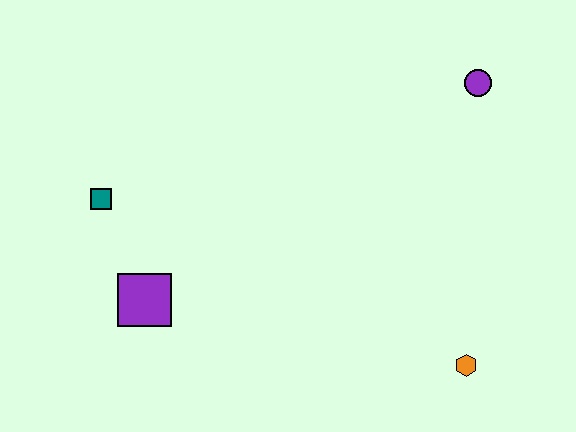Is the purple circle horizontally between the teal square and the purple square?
No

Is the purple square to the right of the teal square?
Yes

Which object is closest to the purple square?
The teal square is closest to the purple square.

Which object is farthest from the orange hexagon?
The teal square is farthest from the orange hexagon.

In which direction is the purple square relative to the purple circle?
The purple square is to the left of the purple circle.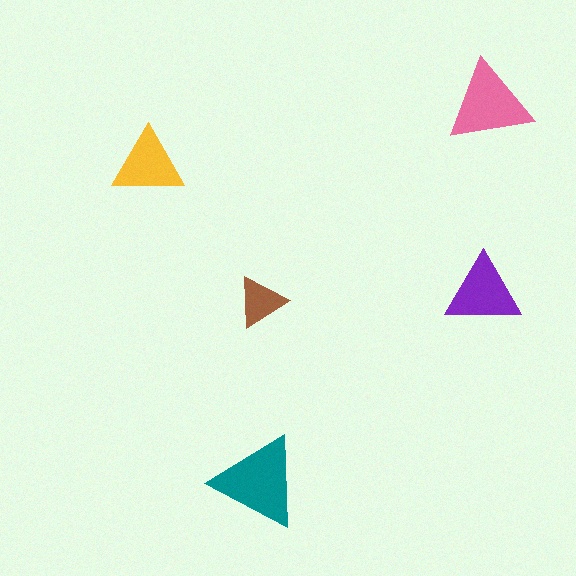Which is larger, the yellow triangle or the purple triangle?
The purple one.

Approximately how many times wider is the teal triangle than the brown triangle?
About 2 times wider.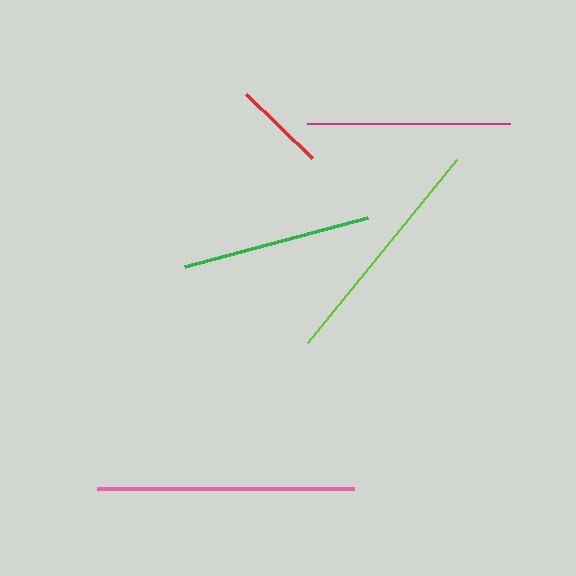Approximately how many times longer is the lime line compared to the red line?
The lime line is approximately 2.6 times the length of the red line.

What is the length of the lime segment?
The lime segment is approximately 235 pixels long.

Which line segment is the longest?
The pink line is the longest at approximately 258 pixels.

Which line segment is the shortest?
The red line is the shortest at approximately 92 pixels.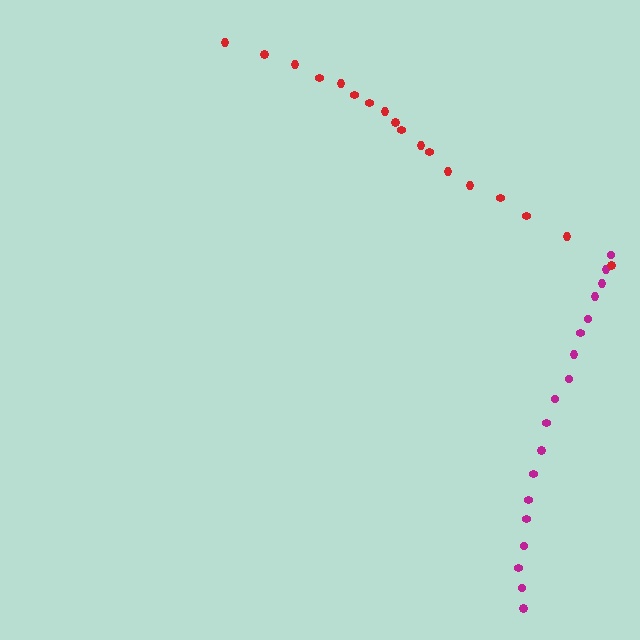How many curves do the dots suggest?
There are 2 distinct paths.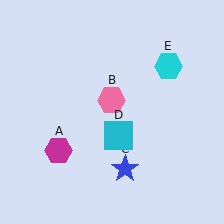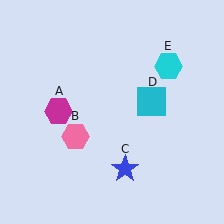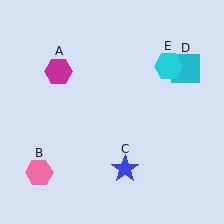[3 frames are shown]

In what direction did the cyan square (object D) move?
The cyan square (object D) moved up and to the right.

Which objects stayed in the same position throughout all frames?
Blue star (object C) and cyan hexagon (object E) remained stationary.